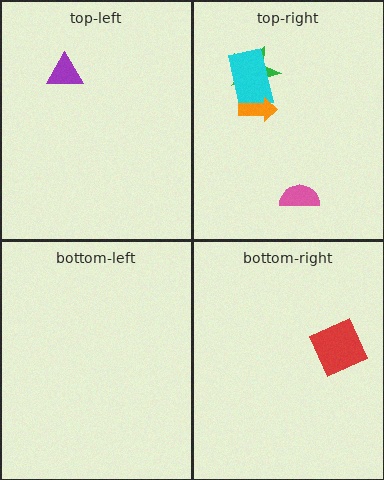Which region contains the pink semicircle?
The top-right region.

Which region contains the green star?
The top-right region.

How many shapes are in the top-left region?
1.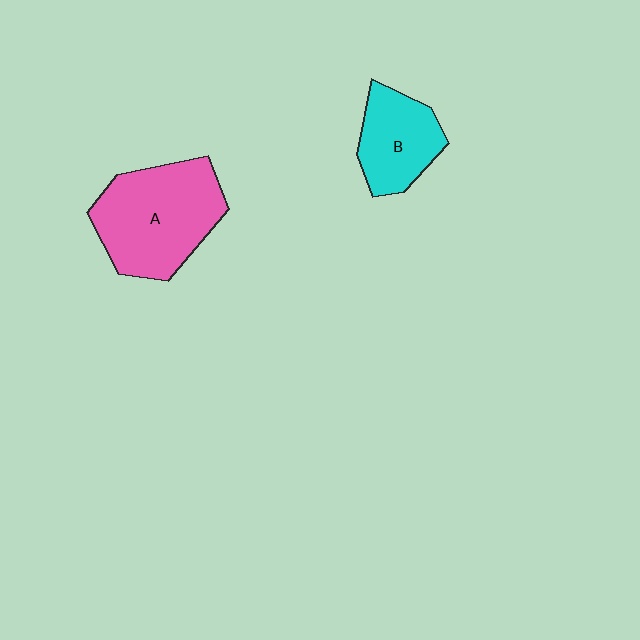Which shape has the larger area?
Shape A (pink).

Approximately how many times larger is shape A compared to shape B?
Approximately 1.7 times.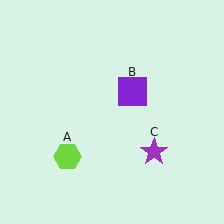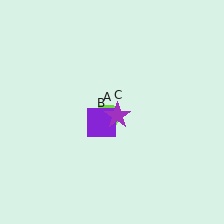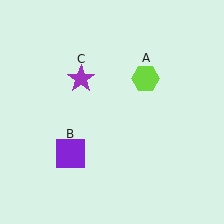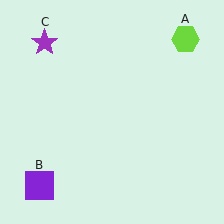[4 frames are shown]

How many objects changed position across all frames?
3 objects changed position: lime hexagon (object A), purple square (object B), purple star (object C).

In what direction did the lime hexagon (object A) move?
The lime hexagon (object A) moved up and to the right.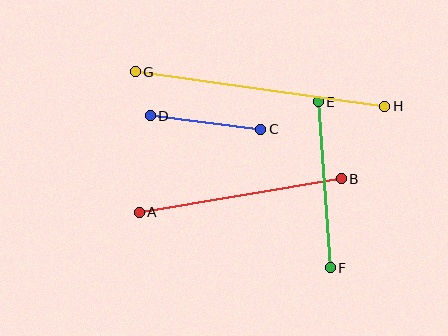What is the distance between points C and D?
The distance is approximately 111 pixels.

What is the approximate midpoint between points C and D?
The midpoint is at approximately (206, 123) pixels.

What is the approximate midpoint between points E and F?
The midpoint is at approximately (324, 185) pixels.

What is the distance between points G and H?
The distance is approximately 252 pixels.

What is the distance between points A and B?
The distance is approximately 205 pixels.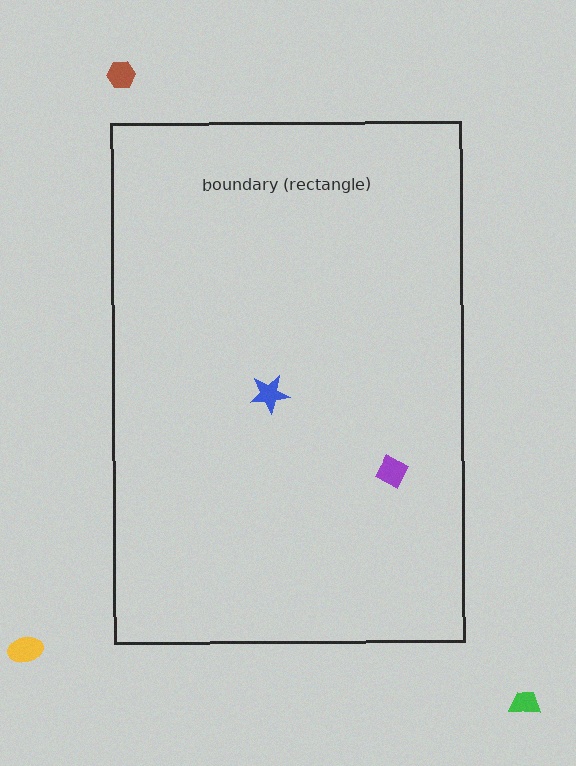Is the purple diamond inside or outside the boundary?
Inside.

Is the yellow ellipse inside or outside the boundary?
Outside.